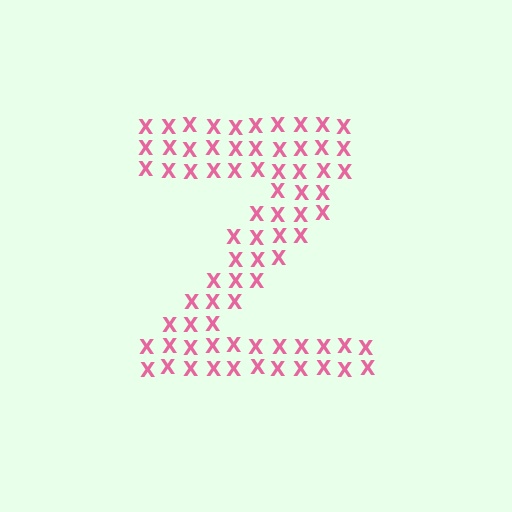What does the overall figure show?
The overall figure shows the letter Z.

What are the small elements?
The small elements are letter X's.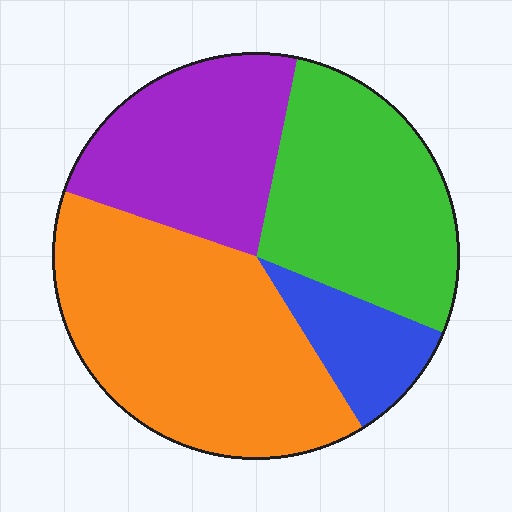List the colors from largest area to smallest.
From largest to smallest: orange, green, purple, blue.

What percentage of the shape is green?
Green takes up about one quarter (1/4) of the shape.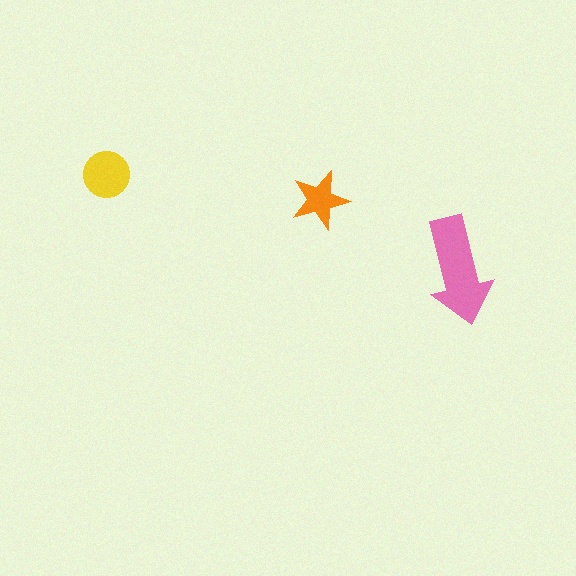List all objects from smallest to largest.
The orange star, the yellow circle, the pink arrow.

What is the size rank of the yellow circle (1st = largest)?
2nd.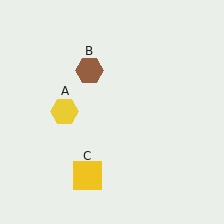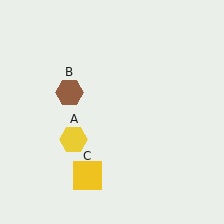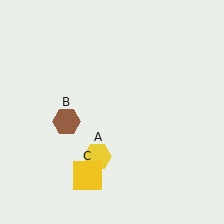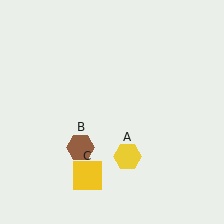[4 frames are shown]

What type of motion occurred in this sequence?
The yellow hexagon (object A), brown hexagon (object B) rotated counterclockwise around the center of the scene.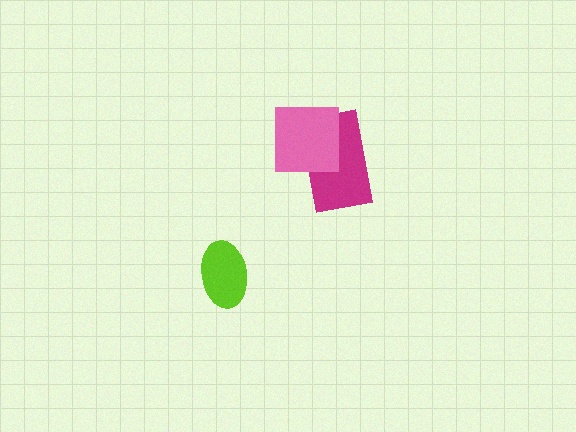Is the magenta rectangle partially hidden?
Yes, it is partially covered by another shape.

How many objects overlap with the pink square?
1 object overlaps with the pink square.